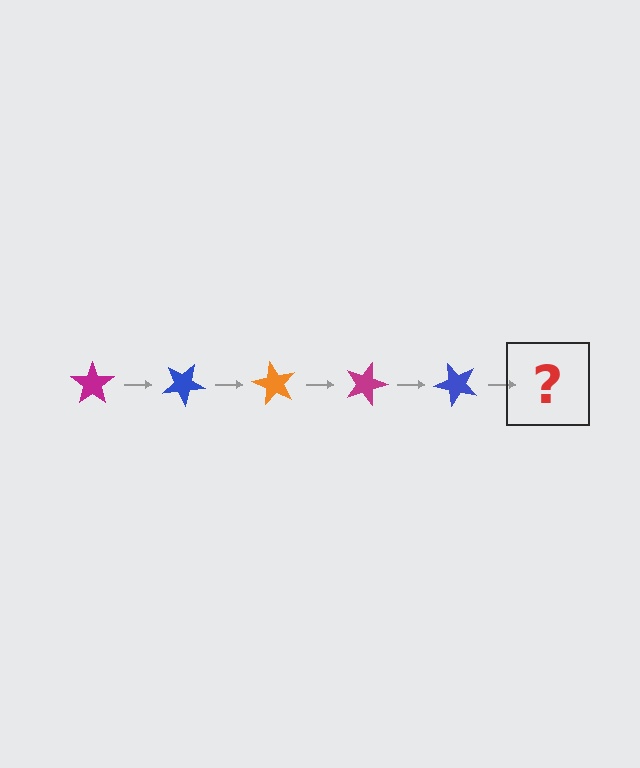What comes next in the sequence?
The next element should be an orange star, rotated 150 degrees from the start.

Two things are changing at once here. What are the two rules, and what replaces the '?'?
The two rules are that it rotates 30 degrees each step and the color cycles through magenta, blue, and orange. The '?' should be an orange star, rotated 150 degrees from the start.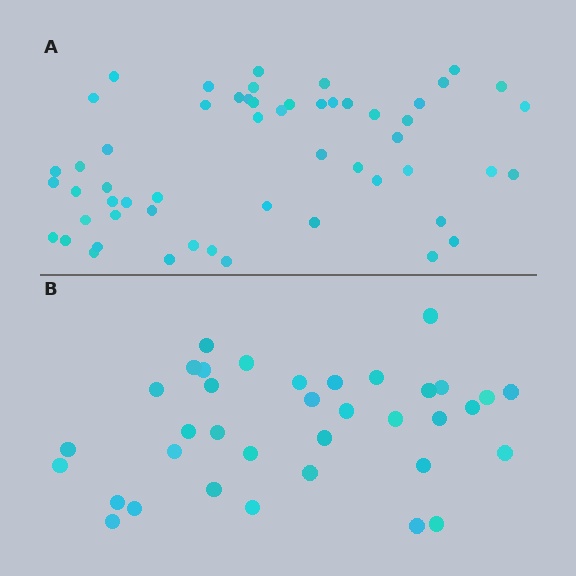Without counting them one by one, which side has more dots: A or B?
Region A (the top region) has more dots.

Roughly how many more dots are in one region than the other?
Region A has approximately 20 more dots than region B.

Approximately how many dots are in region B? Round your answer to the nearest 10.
About 40 dots. (The exact count is 36, which rounds to 40.)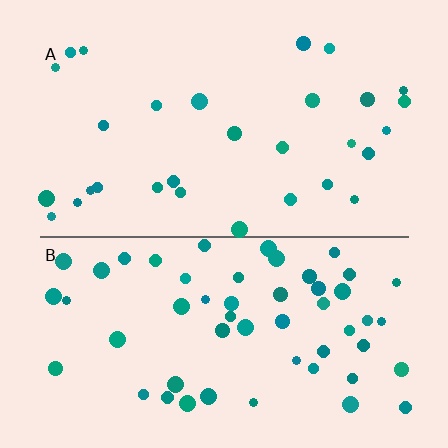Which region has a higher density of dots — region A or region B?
B (the bottom).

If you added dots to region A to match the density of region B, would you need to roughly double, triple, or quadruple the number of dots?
Approximately double.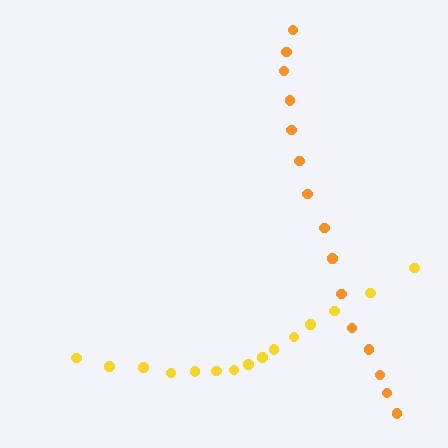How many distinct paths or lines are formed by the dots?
There are 2 distinct paths.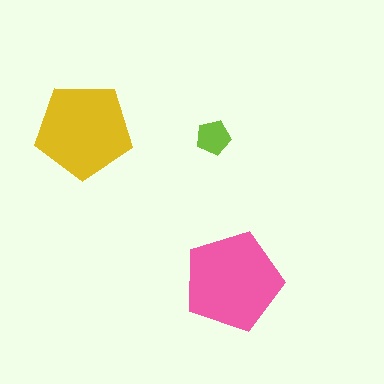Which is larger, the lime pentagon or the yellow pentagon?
The yellow one.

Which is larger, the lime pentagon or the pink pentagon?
The pink one.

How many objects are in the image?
There are 3 objects in the image.